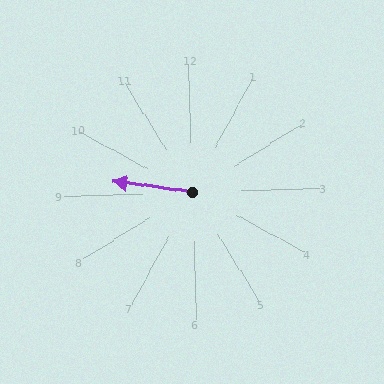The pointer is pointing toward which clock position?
Roughly 9 o'clock.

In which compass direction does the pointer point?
West.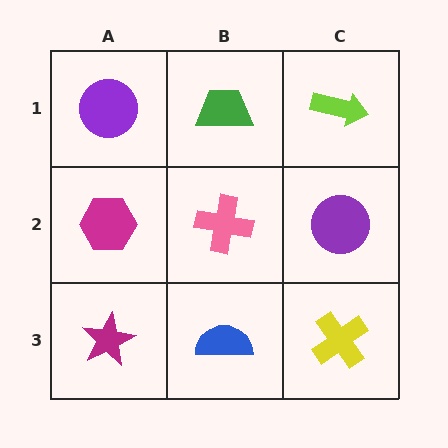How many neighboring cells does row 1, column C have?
2.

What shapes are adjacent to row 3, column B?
A pink cross (row 2, column B), a magenta star (row 3, column A), a yellow cross (row 3, column C).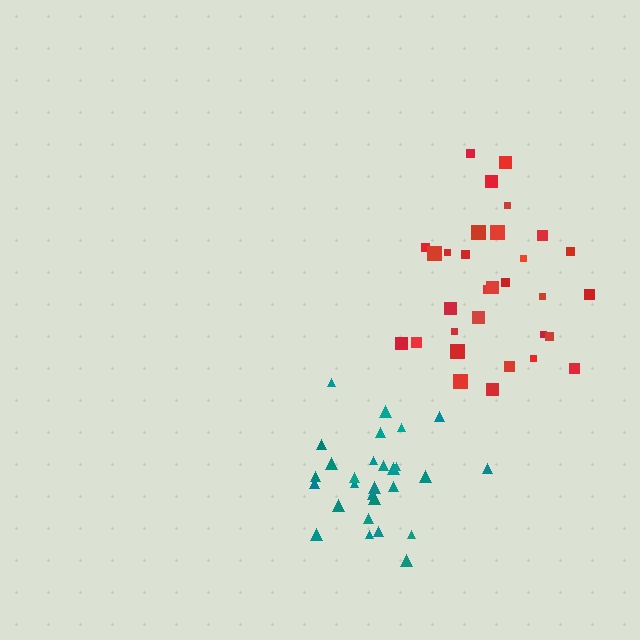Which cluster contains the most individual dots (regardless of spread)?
Red (31).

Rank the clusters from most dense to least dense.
teal, red.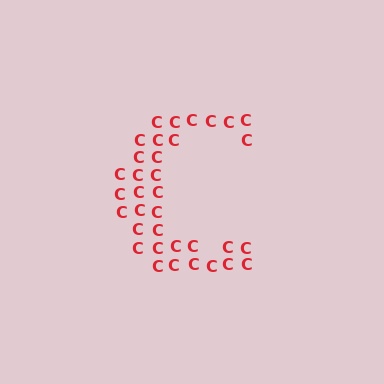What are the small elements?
The small elements are letter C's.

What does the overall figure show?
The overall figure shows the letter C.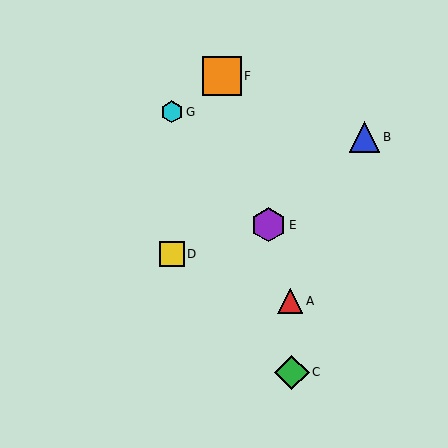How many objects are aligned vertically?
2 objects (D, G) are aligned vertically.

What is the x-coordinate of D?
Object D is at x≈172.